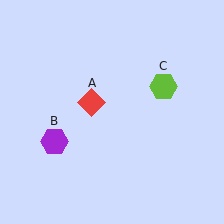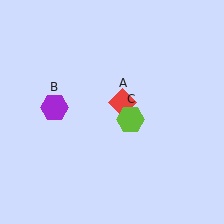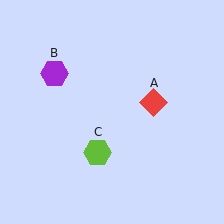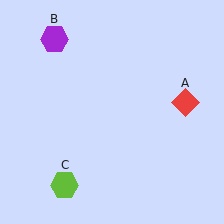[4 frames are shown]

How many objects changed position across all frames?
3 objects changed position: red diamond (object A), purple hexagon (object B), lime hexagon (object C).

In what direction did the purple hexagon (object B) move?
The purple hexagon (object B) moved up.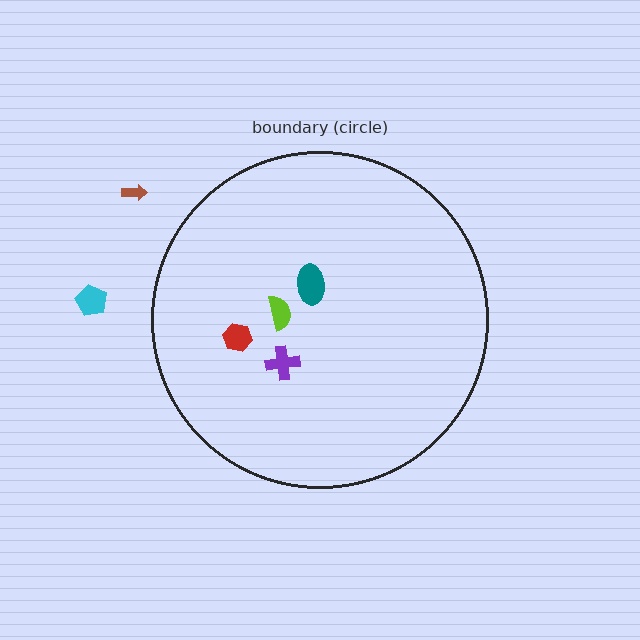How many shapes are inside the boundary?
4 inside, 2 outside.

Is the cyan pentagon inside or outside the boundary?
Outside.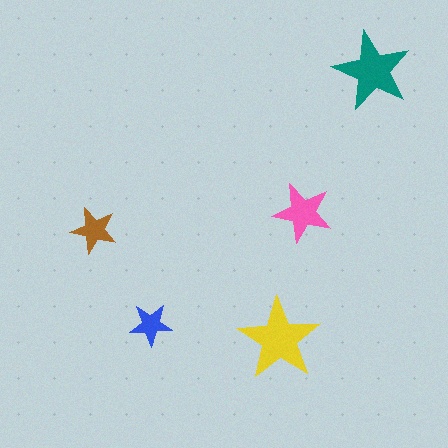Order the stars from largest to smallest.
the yellow one, the teal one, the pink one, the brown one, the blue one.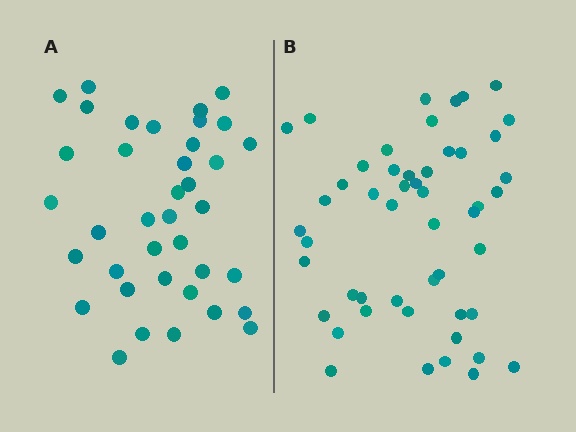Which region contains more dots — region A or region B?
Region B (the right region) has more dots.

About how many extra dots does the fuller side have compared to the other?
Region B has roughly 12 or so more dots than region A.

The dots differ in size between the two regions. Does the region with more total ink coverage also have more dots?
No. Region A has more total ink coverage because its dots are larger, but region B actually contains more individual dots. Total area can be misleading — the number of items is what matters here.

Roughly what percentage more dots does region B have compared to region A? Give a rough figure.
About 30% more.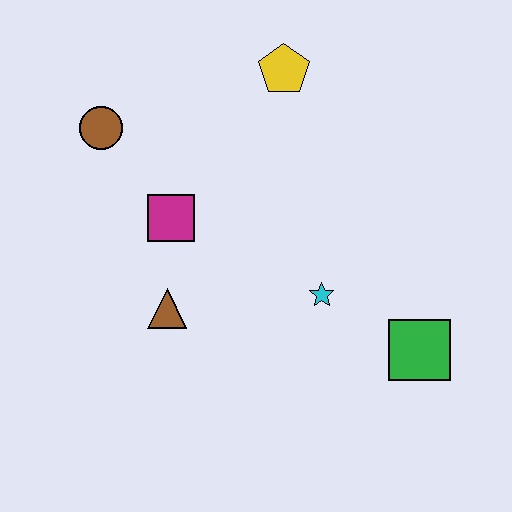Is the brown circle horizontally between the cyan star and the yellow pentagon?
No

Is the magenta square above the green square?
Yes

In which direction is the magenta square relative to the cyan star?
The magenta square is to the left of the cyan star.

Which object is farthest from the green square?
The brown circle is farthest from the green square.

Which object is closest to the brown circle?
The magenta square is closest to the brown circle.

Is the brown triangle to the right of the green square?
No